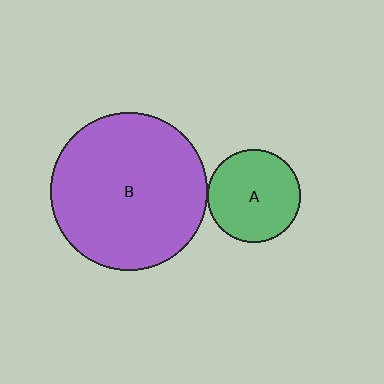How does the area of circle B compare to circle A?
Approximately 2.8 times.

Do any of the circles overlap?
No, none of the circles overlap.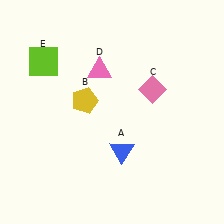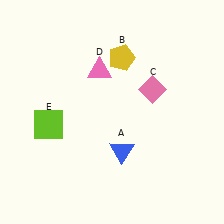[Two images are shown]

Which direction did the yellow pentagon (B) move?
The yellow pentagon (B) moved up.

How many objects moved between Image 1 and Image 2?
2 objects moved between the two images.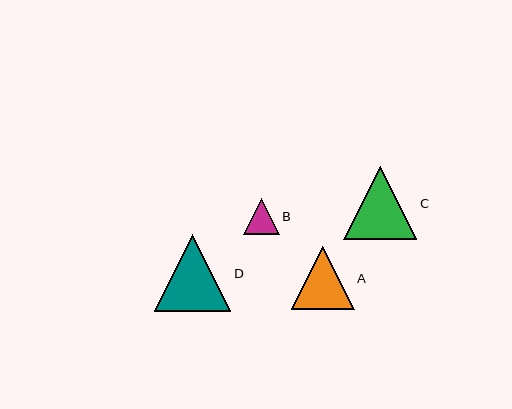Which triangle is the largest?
Triangle D is the largest with a size of approximately 77 pixels.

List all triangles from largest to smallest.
From largest to smallest: D, C, A, B.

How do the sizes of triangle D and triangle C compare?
Triangle D and triangle C are approximately the same size.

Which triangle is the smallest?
Triangle B is the smallest with a size of approximately 36 pixels.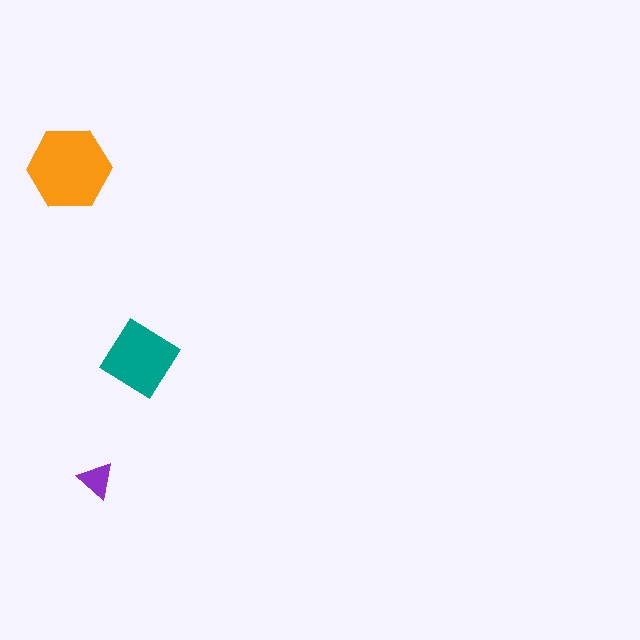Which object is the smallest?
The purple triangle.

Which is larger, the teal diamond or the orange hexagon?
The orange hexagon.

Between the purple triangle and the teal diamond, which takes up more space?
The teal diamond.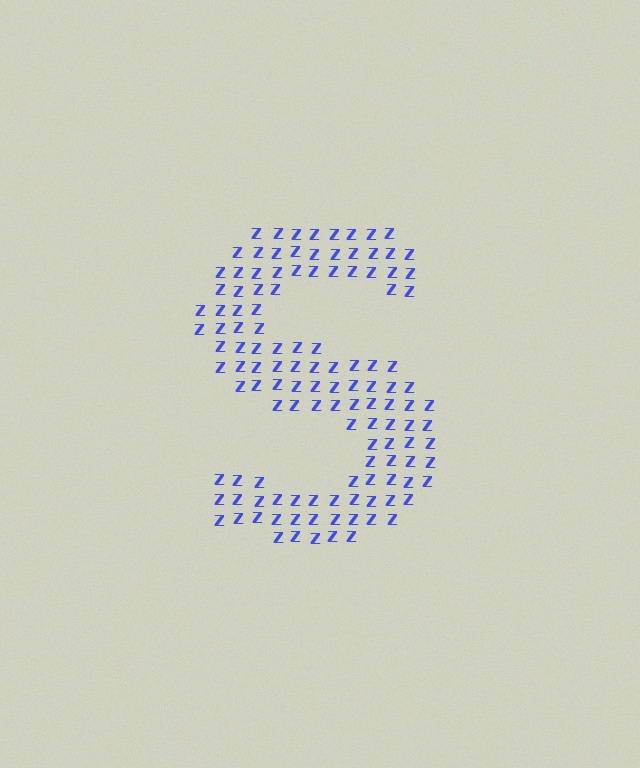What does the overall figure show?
The overall figure shows the letter S.